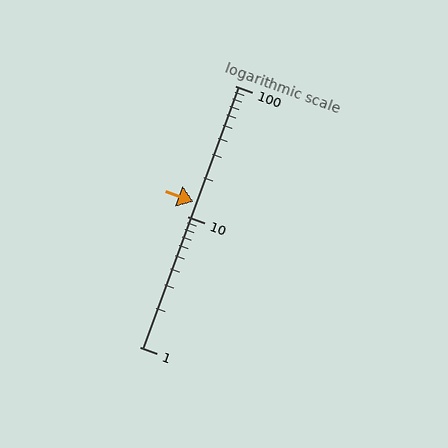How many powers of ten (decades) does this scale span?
The scale spans 2 decades, from 1 to 100.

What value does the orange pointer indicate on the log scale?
The pointer indicates approximately 13.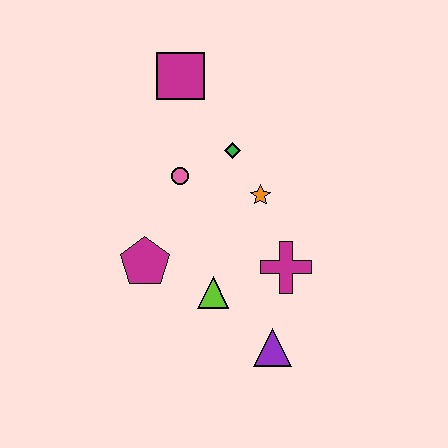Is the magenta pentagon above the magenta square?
No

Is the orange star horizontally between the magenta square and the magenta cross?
Yes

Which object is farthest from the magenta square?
The purple triangle is farthest from the magenta square.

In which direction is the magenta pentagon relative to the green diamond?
The magenta pentagon is below the green diamond.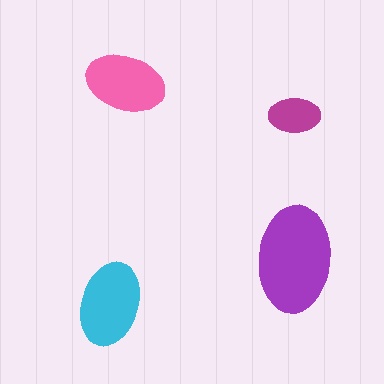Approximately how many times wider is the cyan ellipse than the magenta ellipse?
About 1.5 times wider.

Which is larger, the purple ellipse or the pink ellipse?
The purple one.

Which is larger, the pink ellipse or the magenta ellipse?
The pink one.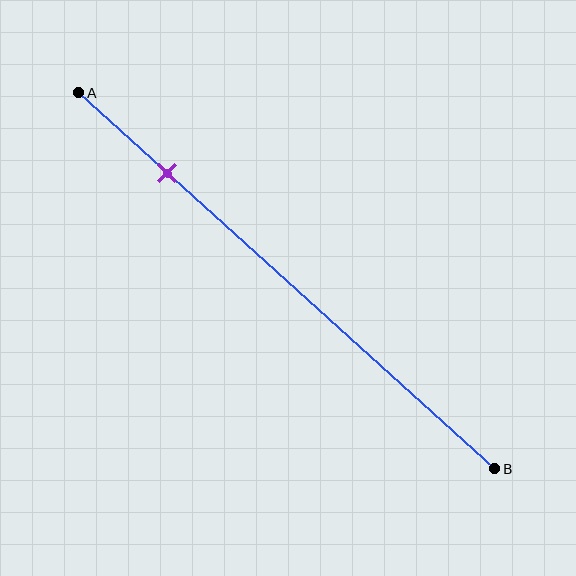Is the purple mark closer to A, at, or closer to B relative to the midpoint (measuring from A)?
The purple mark is closer to point A than the midpoint of segment AB.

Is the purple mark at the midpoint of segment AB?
No, the mark is at about 20% from A, not at the 50% midpoint.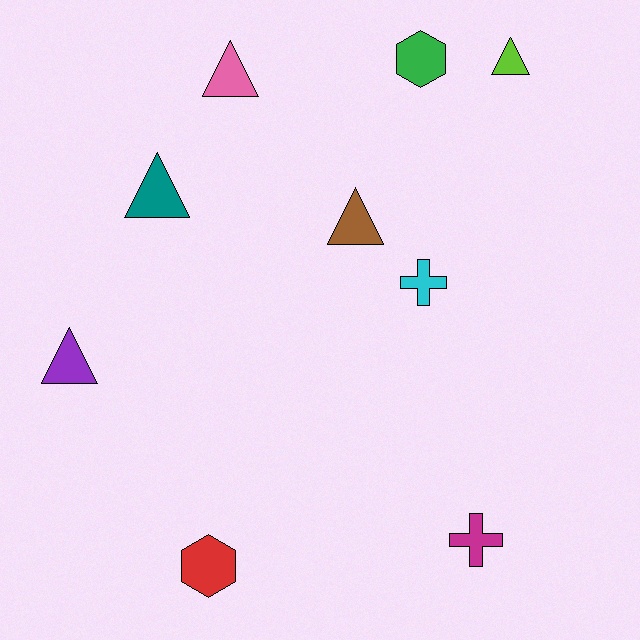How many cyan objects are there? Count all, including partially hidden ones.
There is 1 cyan object.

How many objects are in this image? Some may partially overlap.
There are 9 objects.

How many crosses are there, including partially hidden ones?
There are 2 crosses.